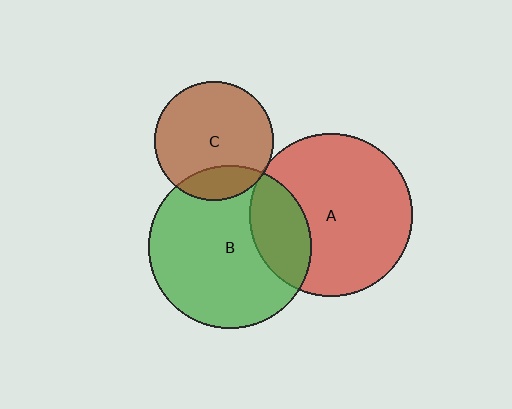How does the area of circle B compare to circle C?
Approximately 1.9 times.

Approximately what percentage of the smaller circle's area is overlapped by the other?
Approximately 5%.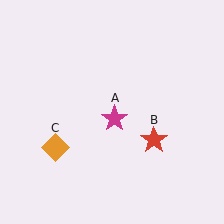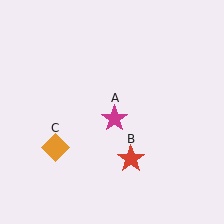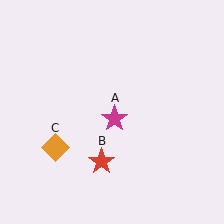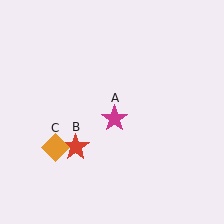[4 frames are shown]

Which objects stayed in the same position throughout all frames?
Magenta star (object A) and orange diamond (object C) remained stationary.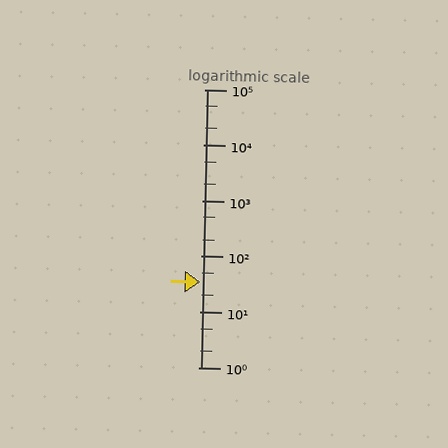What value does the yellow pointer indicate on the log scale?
The pointer indicates approximately 35.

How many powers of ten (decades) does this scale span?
The scale spans 5 decades, from 1 to 100000.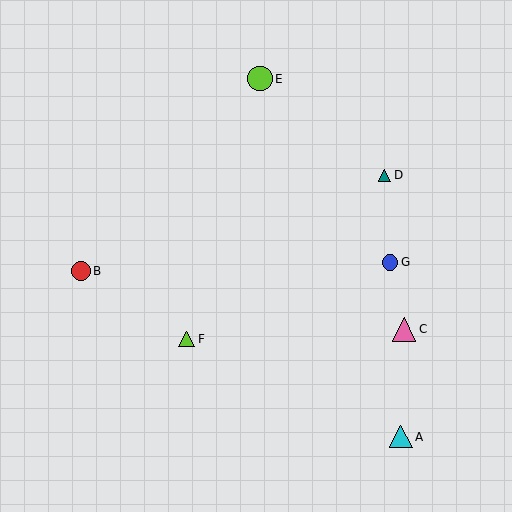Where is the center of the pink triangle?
The center of the pink triangle is at (404, 329).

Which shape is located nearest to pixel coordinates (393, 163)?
The teal triangle (labeled D) at (385, 175) is nearest to that location.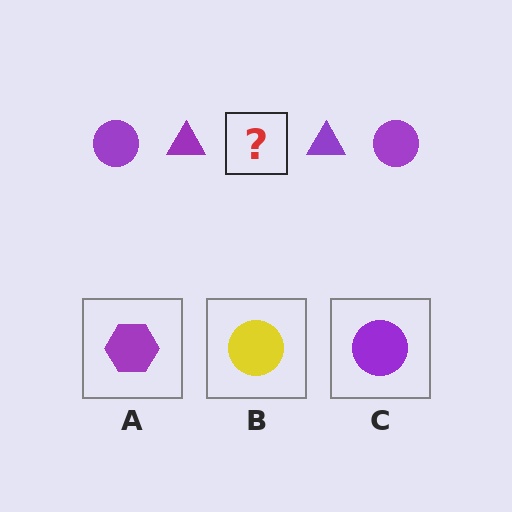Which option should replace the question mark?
Option C.